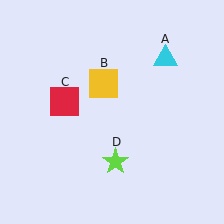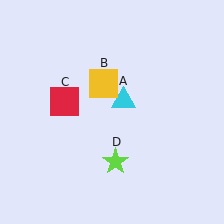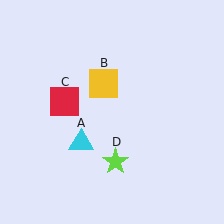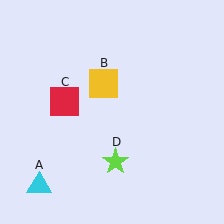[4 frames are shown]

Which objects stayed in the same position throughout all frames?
Yellow square (object B) and red square (object C) and lime star (object D) remained stationary.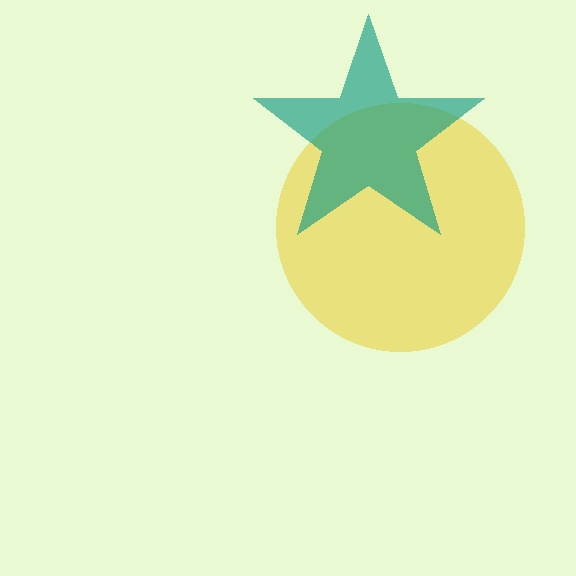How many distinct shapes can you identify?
There are 2 distinct shapes: a yellow circle, a teal star.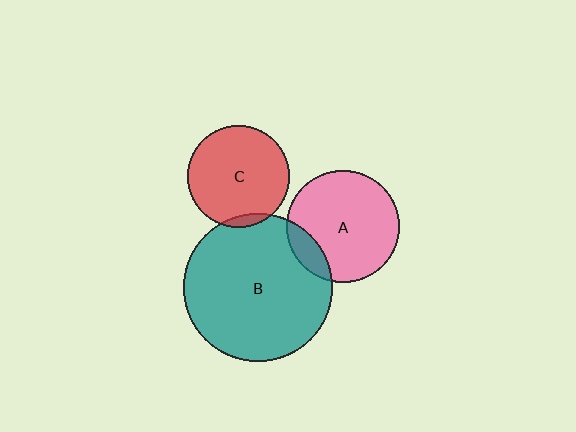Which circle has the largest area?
Circle B (teal).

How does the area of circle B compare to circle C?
Approximately 2.1 times.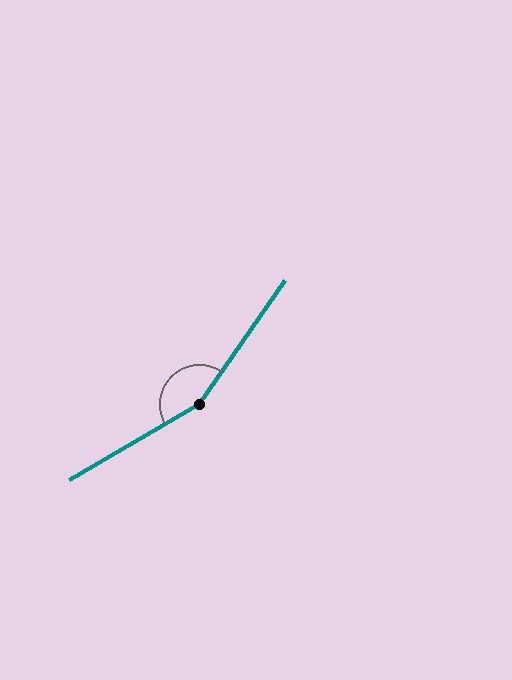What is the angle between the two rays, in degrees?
Approximately 155 degrees.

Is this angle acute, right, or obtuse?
It is obtuse.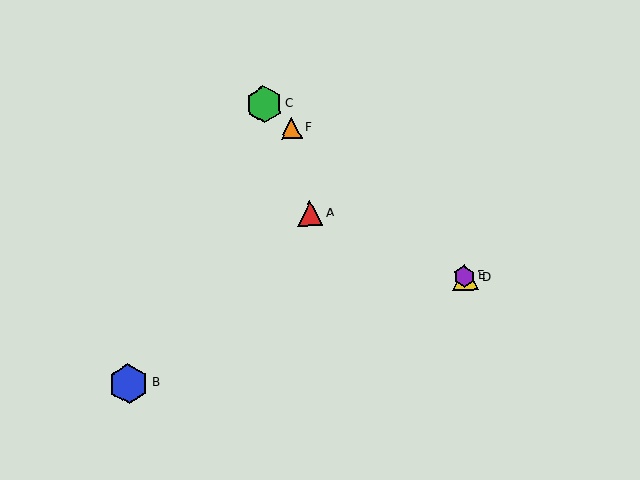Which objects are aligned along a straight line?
Objects C, D, E, F are aligned along a straight line.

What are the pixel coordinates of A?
Object A is at (310, 214).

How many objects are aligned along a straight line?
4 objects (C, D, E, F) are aligned along a straight line.